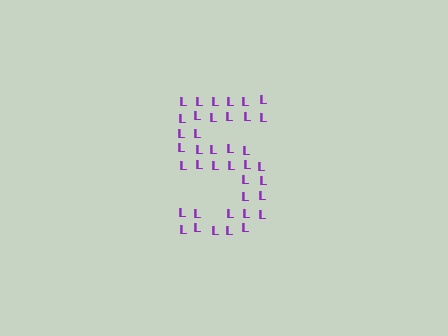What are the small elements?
The small elements are letter L's.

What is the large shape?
The large shape is the digit 5.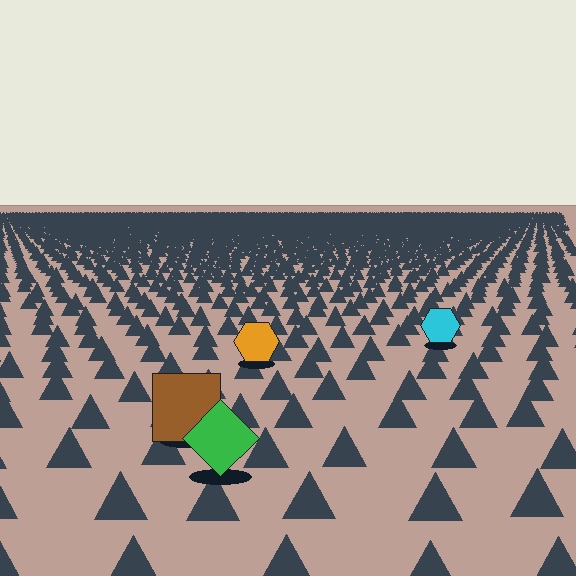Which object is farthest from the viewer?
The cyan hexagon is farthest from the viewer. It appears smaller and the ground texture around it is denser.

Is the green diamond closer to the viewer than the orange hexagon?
Yes. The green diamond is closer — you can tell from the texture gradient: the ground texture is coarser near it.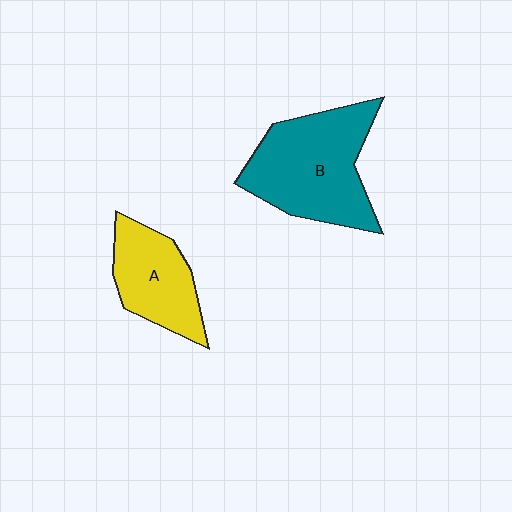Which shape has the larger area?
Shape B (teal).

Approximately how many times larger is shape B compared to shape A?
Approximately 1.6 times.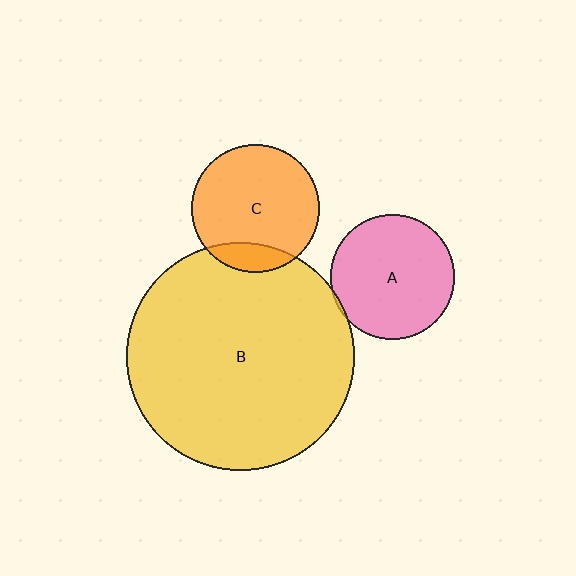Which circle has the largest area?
Circle B (yellow).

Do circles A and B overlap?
Yes.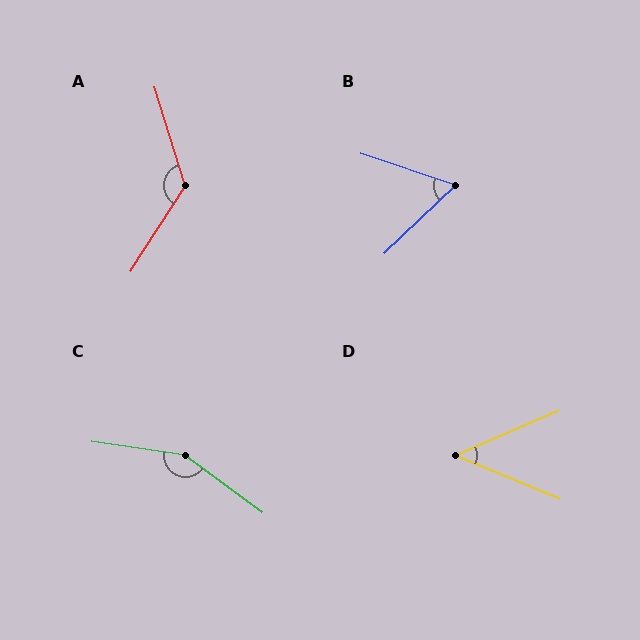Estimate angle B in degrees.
Approximately 62 degrees.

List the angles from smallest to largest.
D (46°), B (62°), A (130°), C (152°).